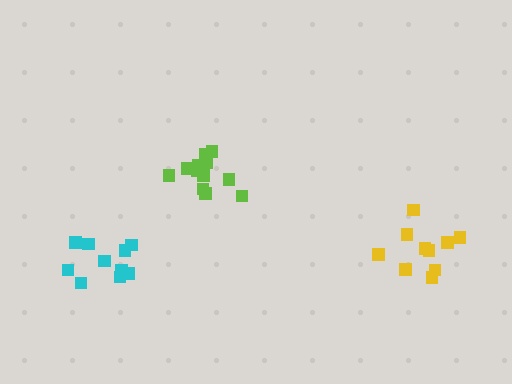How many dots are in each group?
Group 1: 12 dots, Group 2: 10 dots, Group 3: 11 dots (33 total).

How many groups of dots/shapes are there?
There are 3 groups.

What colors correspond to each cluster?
The clusters are colored: lime, cyan, yellow.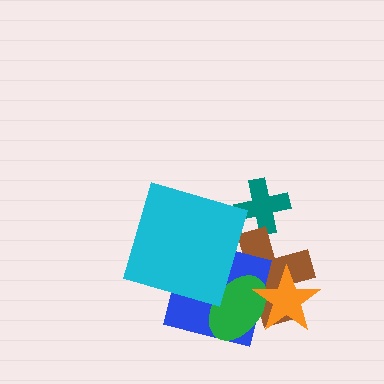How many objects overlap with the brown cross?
4 objects overlap with the brown cross.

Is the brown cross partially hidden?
Yes, it is partially covered by another shape.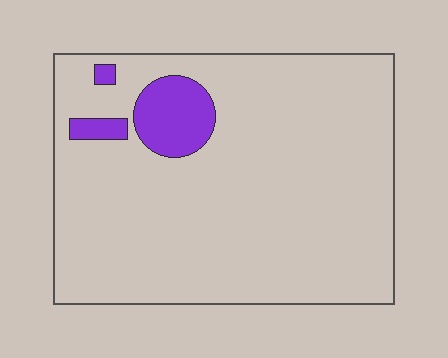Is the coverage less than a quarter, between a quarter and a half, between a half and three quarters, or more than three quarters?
Less than a quarter.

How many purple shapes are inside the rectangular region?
3.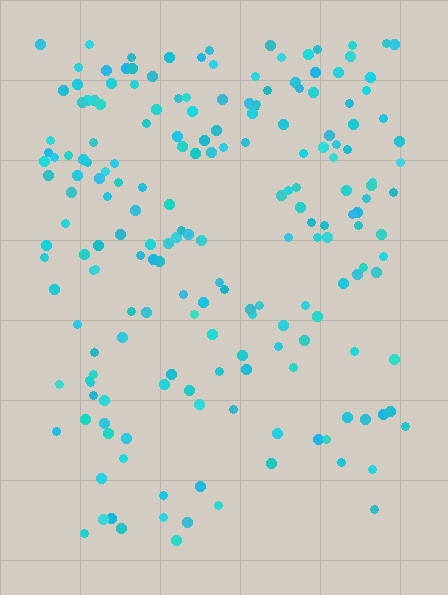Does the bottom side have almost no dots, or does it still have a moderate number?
Still a moderate number, just noticeably fewer than the top.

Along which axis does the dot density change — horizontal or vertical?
Vertical.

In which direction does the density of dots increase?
From bottom to top, with the top side densest.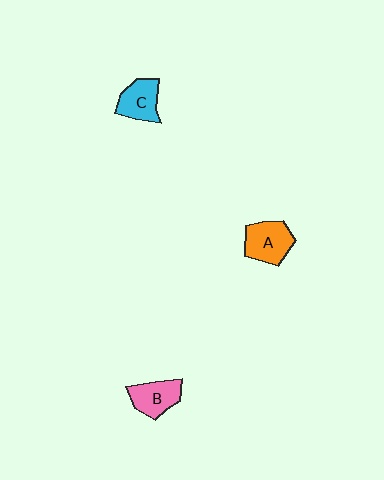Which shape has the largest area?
Shape A (orange).